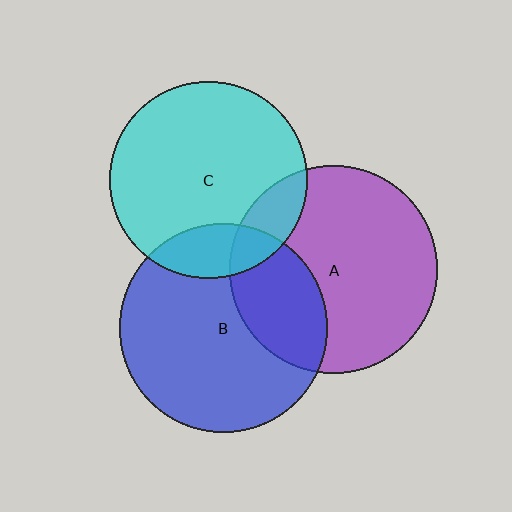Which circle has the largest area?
Circle B (blue).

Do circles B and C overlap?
Yes.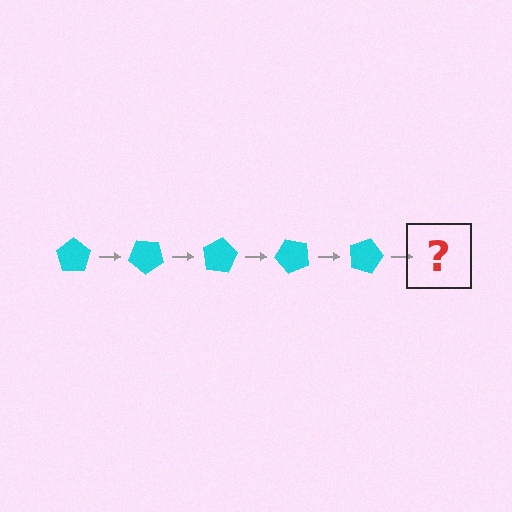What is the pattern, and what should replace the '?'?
The pattern is that the pentagon rotates 40 degrees each step. The '?' should be a cyan pentagon rotated 200 degrees.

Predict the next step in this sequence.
The next step is a cyan pentagon rotated 200 degrees.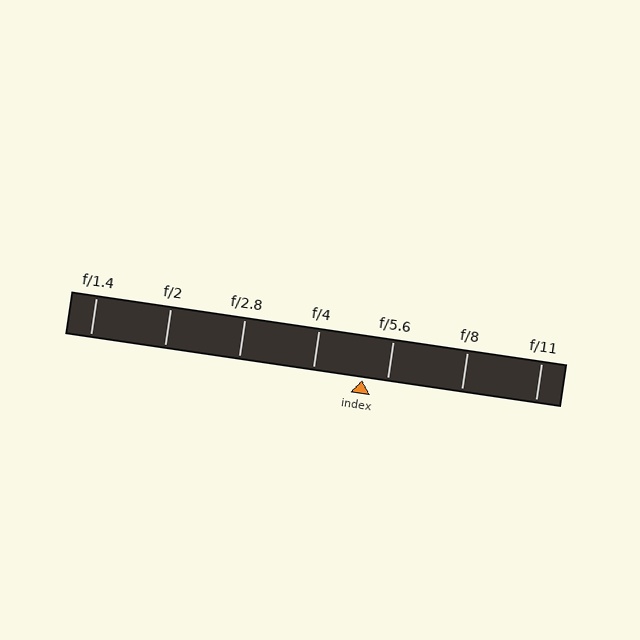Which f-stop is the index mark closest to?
The index mark is closest to f/5.6.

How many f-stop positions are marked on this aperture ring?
There are 7 f-stop positions marked.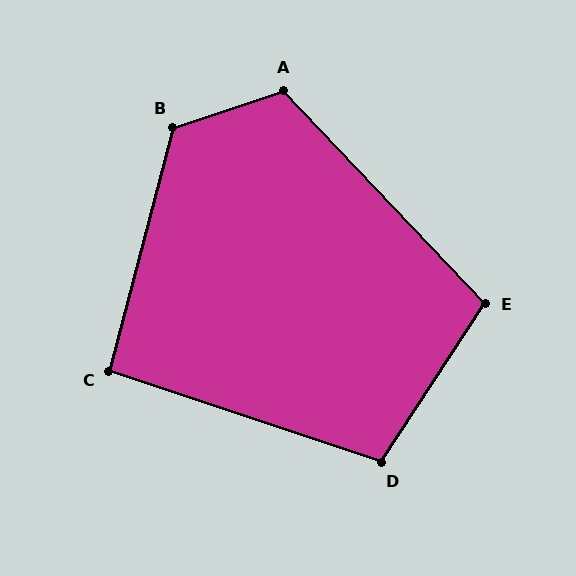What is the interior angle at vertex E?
Approximately 103 degrees (obtuse).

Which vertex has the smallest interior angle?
C, at approximately 94 degrees.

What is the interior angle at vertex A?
Approximately 115 degrees (obtuse).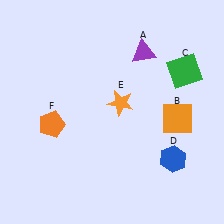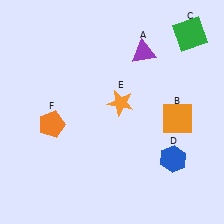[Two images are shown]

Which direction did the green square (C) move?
The green square (C) moved up.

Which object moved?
The green square (C) moved up.